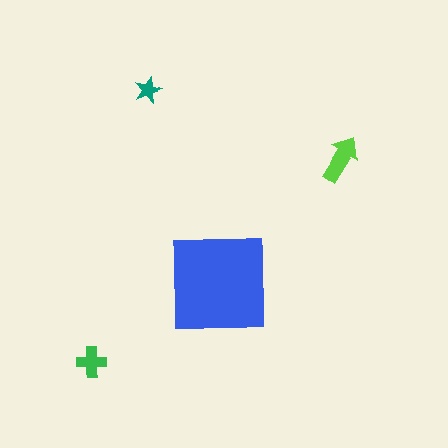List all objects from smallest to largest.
The teal star, the green cross, the lime arrow, the blue square.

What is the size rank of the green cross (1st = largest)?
3rd.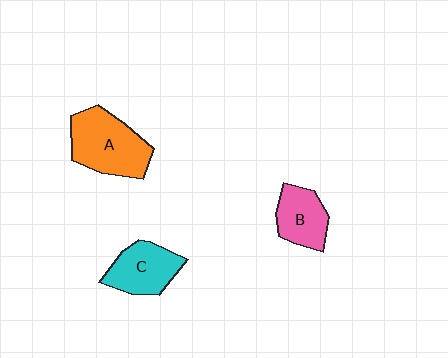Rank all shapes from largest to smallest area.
From largest to smallest: A (orange), C (cyan), B (pink).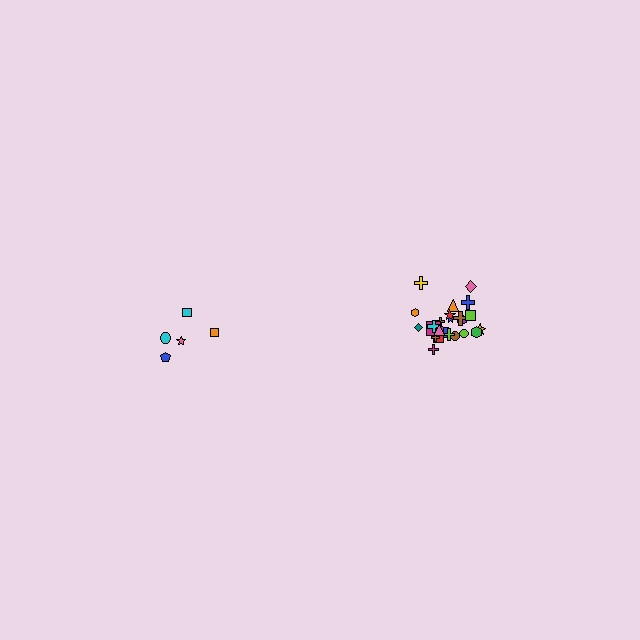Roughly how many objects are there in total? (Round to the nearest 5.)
Roughly 30 objects in total.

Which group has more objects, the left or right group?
The right group.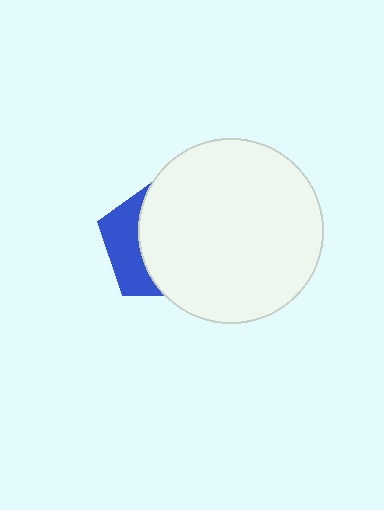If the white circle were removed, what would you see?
You would see the complete blue pentagon.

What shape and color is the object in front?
The object in front is a white circle.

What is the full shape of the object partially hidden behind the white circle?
The partially hidden object is a blue pentagon.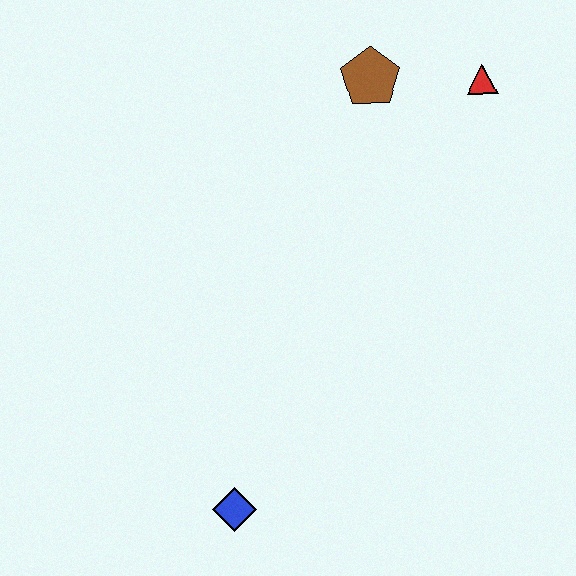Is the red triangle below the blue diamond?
No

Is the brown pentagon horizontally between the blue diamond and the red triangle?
Yes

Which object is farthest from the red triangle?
The blue diamond is farthest from the red triangle.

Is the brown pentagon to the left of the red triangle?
Yes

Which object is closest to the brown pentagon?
The red triangle is closest to the brown pentagon.